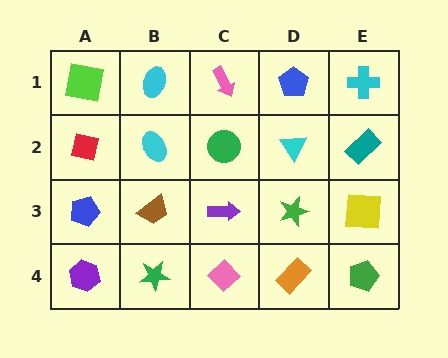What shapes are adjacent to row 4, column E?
A yellow square (row 3, column E), an orange rectangle (row 4, column D).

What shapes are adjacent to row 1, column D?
A cyan triangle (row 2, column D), a pink arrow (row 1, column C), a cyan cross (row 1, column E).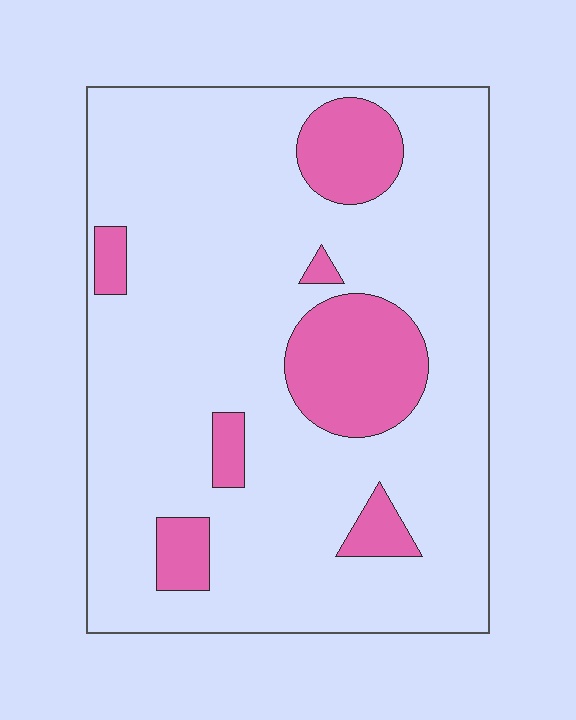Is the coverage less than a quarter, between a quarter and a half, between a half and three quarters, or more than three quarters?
Less than a quarter.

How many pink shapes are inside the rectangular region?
7.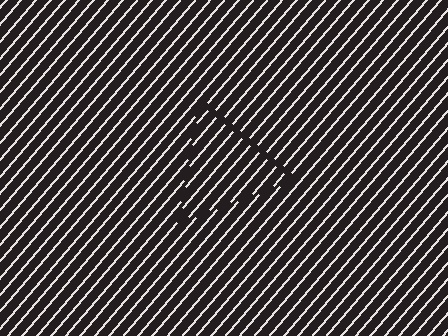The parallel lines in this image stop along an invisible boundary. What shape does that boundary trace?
An illusory triangle. The interior of the shape contains the same grating, shifted by half a period — the contour is defined by the phase discontinuity where line-ends from the inner and outer gratings abut.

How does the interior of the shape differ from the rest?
The interior of the shape contains the same grating, shifted by half a period — the contour is defined by the phase discontinuity where line-ends from the inner and outer gratings abut.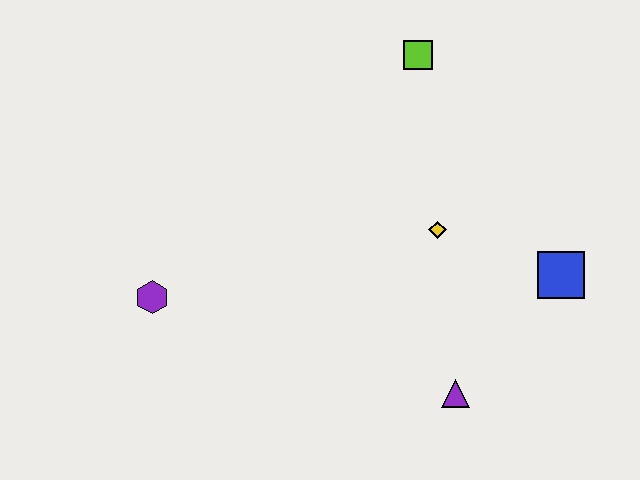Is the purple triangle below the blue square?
Yes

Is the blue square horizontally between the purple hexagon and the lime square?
No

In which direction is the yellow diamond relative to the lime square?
The yellow diamond is below the lime square.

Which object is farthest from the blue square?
The purple hexagon is farthest from the blue square.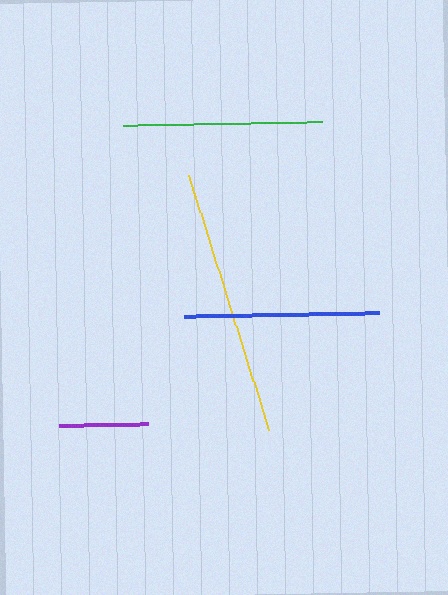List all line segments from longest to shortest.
From longest to shortest: yellow, green, blue, purple.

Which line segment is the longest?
The yellow line is the longest at approximately 267 pixels.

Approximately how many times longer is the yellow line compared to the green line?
The yellow line is approximately 1.3 times the length of the green line.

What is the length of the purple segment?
The purple segment is approximately 89 pixels long.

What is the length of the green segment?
The green segment is approximately 199 pixels long.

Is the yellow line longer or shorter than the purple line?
The yellow line is longer than the purple line.